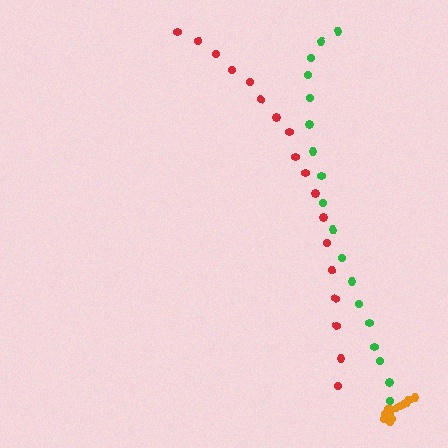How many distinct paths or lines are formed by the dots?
There are 3 distinct paths.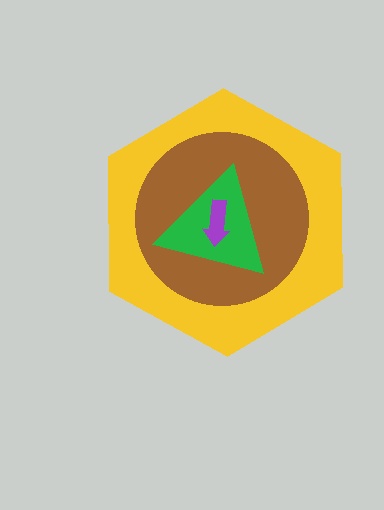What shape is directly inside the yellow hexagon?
The brown circle.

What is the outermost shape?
The yellow hexagon.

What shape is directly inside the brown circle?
The green triangle.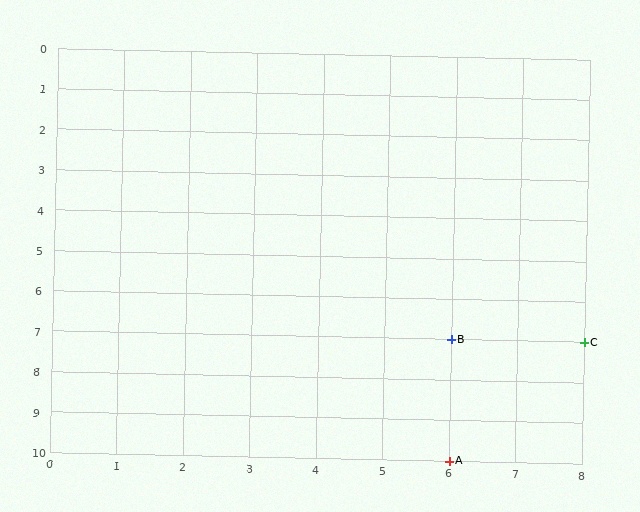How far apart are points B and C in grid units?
Points B and C are 2 columns apart.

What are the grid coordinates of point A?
Point A is at grid coordinates (6, 10).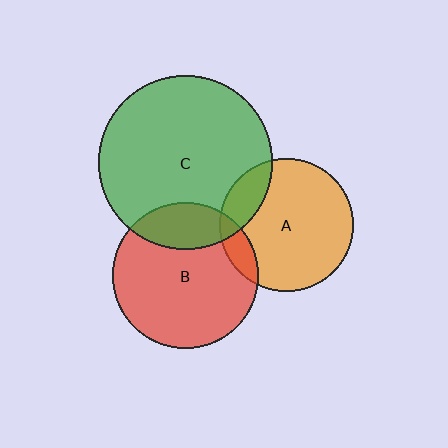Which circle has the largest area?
Circle C (green).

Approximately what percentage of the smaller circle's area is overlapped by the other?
Approximately 10%.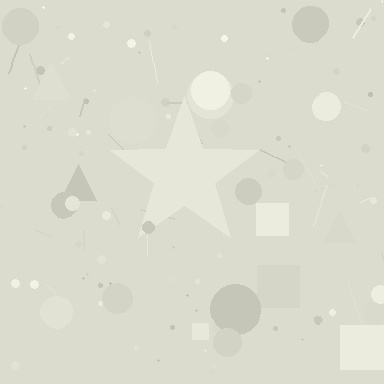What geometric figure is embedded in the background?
A star is embedded in the background.